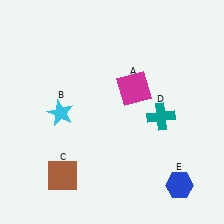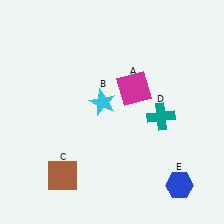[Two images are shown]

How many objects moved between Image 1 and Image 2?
1 object moved between the two images.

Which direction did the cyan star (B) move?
The cyan star (B) moved right.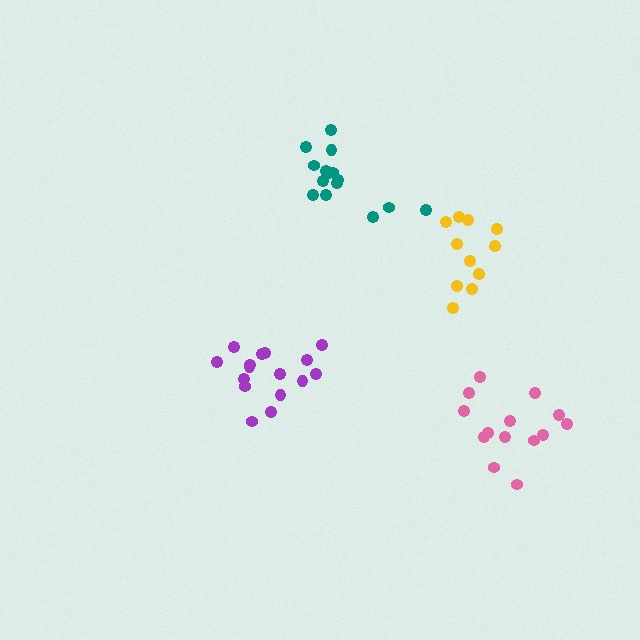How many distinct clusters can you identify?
There are 4 distinct clusters.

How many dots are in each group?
Group 1: 16 dots, Group 2: 11 dots, Group 3: 15 dots, Group 4: 14 dots (56 total).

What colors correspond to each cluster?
The clusters are colored: purple, yellow, teal, pink.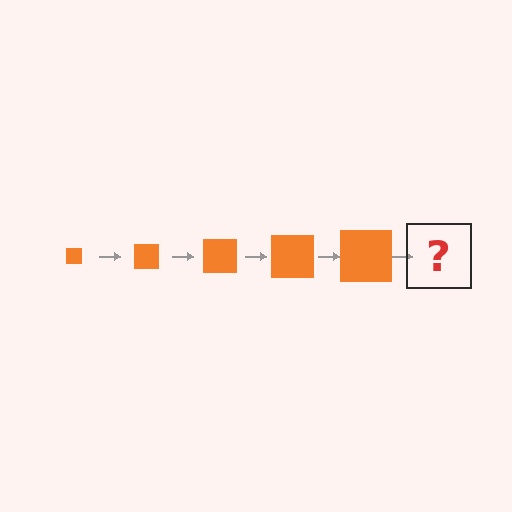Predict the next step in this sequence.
The next step is an orange square, larger than the previous one.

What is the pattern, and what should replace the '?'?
The pattern is that the square gets progressively larger each step. The '?' should be an orange square, larger than the previous one.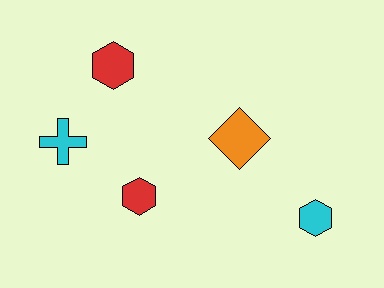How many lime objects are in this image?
There are no lime objects.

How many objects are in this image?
There are 5 objects.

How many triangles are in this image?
There are no triangles.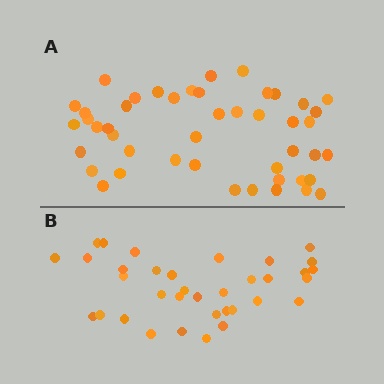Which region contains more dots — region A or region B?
Region A (the top region) has more dots.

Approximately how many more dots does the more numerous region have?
Region A has roughly 12 or so more dots than region B.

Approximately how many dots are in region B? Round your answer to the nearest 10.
About 40 dots. (The exact count is 35, which rounds to 40.)